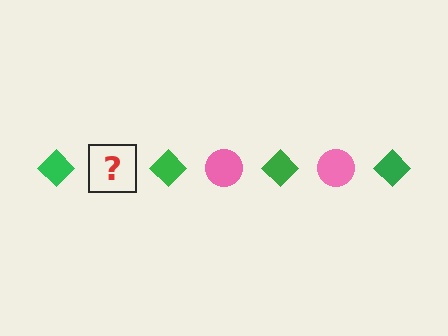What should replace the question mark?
The question mark should be replaced with a pink circle.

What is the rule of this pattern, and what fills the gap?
The rule is that the pattern alternates between green diamond and pink circle. The gap should be filled with a pink circle.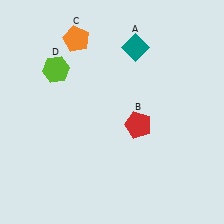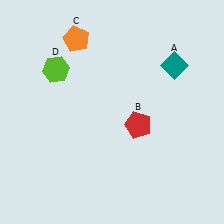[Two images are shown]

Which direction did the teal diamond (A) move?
The teal diamond (A) moved right.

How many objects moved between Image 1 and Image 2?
1 object moved between the two images.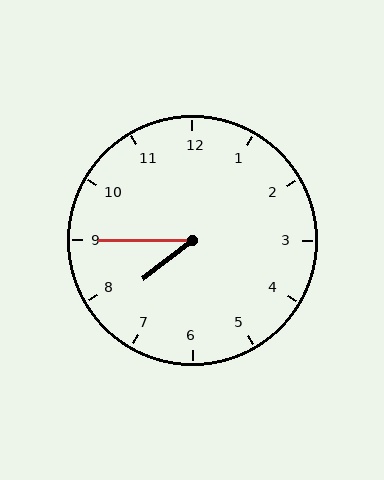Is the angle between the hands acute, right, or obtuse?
It is acute.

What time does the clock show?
7:45.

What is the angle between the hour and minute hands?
Approximately 38 degrees.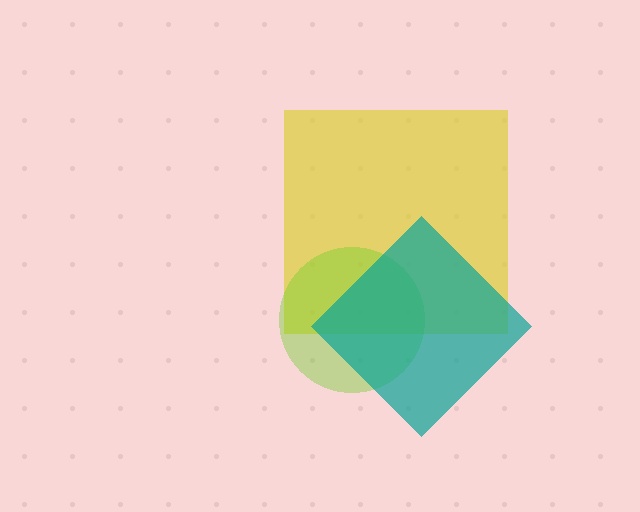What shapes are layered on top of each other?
The layered shapes are: a yellow square, a lime circle, a teal diamond.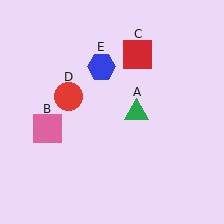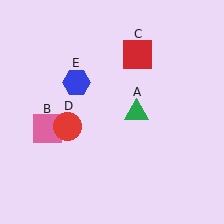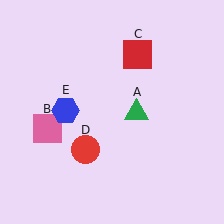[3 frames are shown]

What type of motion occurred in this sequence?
The red circle (object D), blue hexagon (object E) rotated counterclockwise around the center of the scene.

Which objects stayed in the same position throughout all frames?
Green triangle (object A) and pink square (object B) and red square (object C) remained stationary.